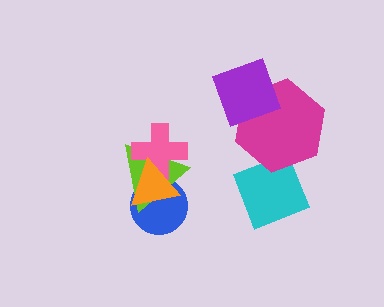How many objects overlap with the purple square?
1 object overlaps with the purple square.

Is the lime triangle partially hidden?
Yes, it is partially covered by another shape.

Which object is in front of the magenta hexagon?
The purple square is in front of the magenta hexagon.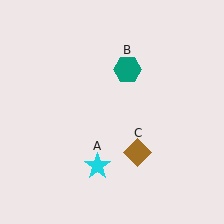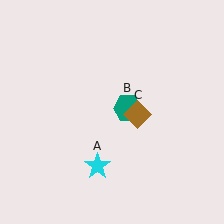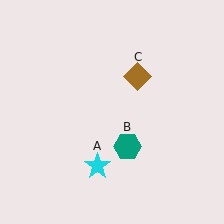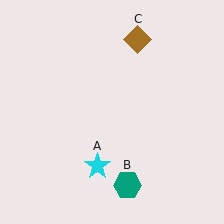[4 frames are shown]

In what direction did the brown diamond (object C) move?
The brown diamond (object C) moved up.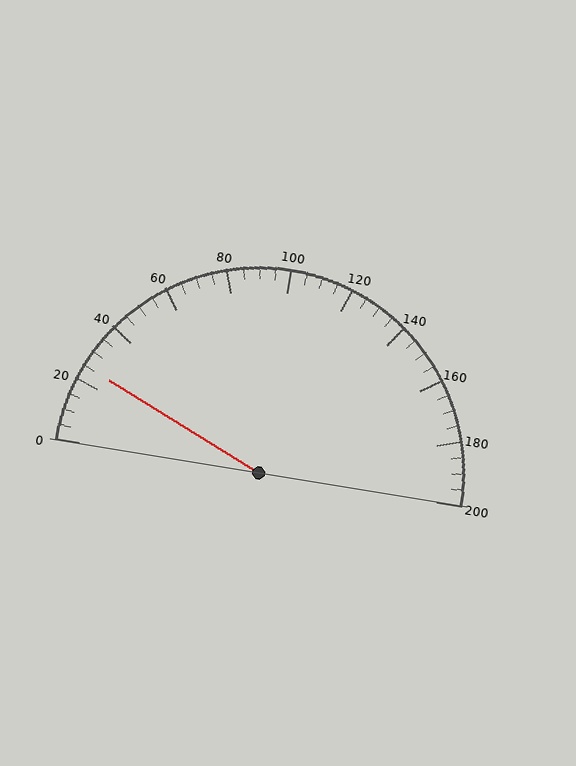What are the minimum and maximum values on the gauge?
The gauge ranges from 0 to 200.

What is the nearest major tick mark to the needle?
The nearest major tick mark is 20.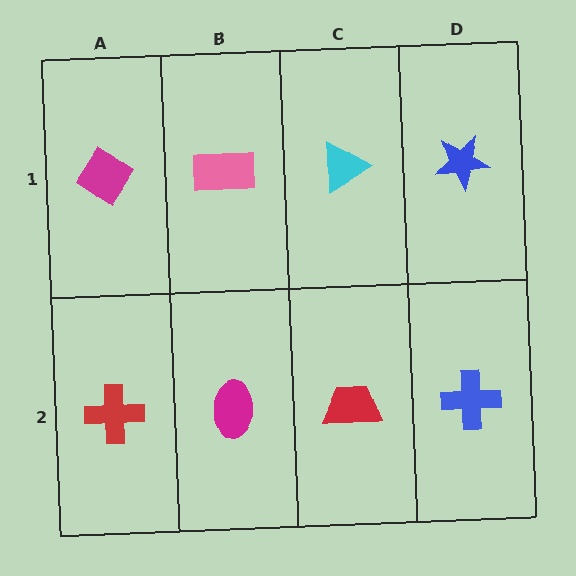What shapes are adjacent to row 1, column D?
A blue cross (row 2, column D), a cyan triangle (row 1, column C).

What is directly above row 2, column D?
A blue star.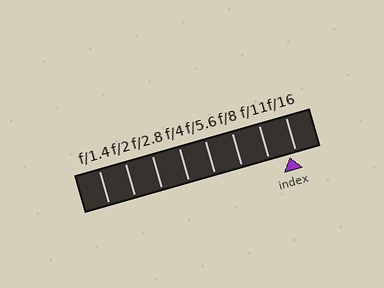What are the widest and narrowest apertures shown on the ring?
The widest aperture shown is f/1.4 and the narrowest is f/16.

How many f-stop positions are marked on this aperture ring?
There are 8 f-stop positions marked.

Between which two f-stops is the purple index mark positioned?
The index mark is between f/11 and f/16.